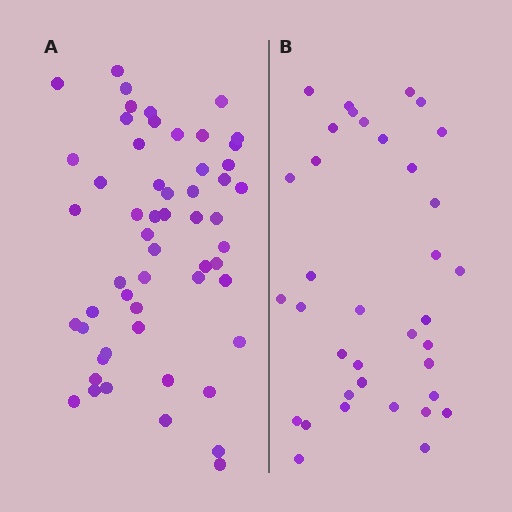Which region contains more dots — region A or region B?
Region A (the left region) has more dots.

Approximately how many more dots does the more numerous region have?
Region A has approximately 20 more dots than region B.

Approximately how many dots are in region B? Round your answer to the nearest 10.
About 40 dots. (The exact count is 36, which rounds to 40.)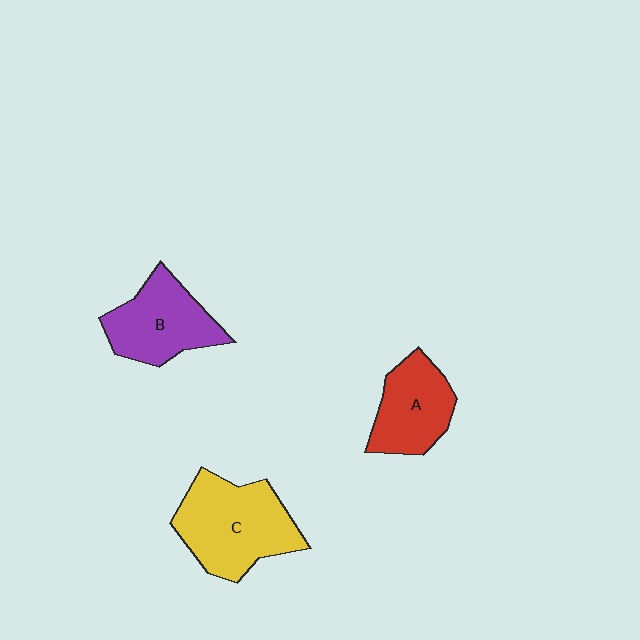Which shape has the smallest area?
Shape A (red).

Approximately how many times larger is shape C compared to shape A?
Approximately 1.5 times.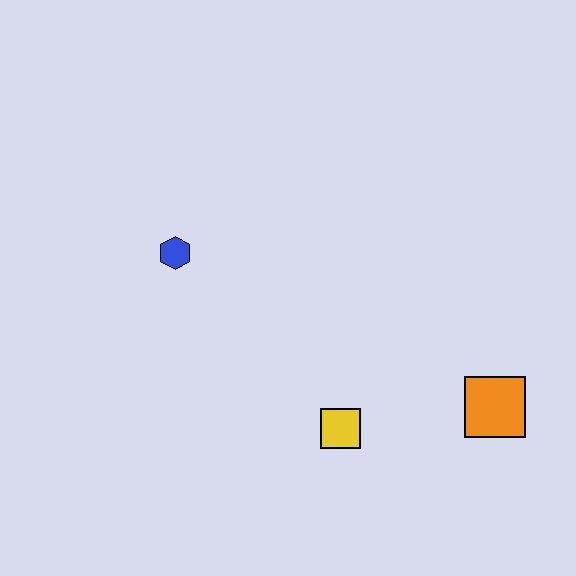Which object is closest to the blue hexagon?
The yellow square is closest to the blue hexagon.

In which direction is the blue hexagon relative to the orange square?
The blue hexagon is to the left of the orange square.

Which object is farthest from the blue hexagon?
The orange square is farthest from the blue hexagon.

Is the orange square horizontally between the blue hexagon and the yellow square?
No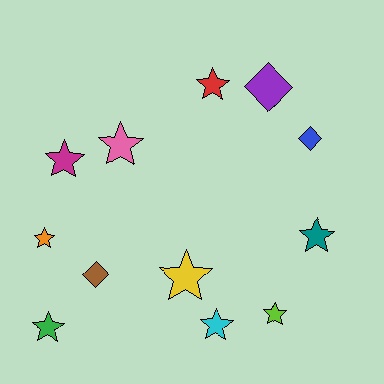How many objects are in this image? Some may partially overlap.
There are 12 objects.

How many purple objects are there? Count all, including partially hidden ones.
There is 1 purple object.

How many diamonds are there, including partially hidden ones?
There are 3 diamonds.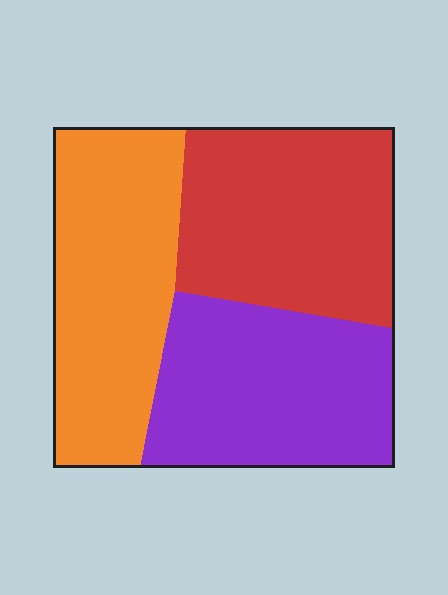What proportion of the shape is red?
Red covers roughly 35% of the shape.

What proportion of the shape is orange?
Orange covers about 35% of the shape.